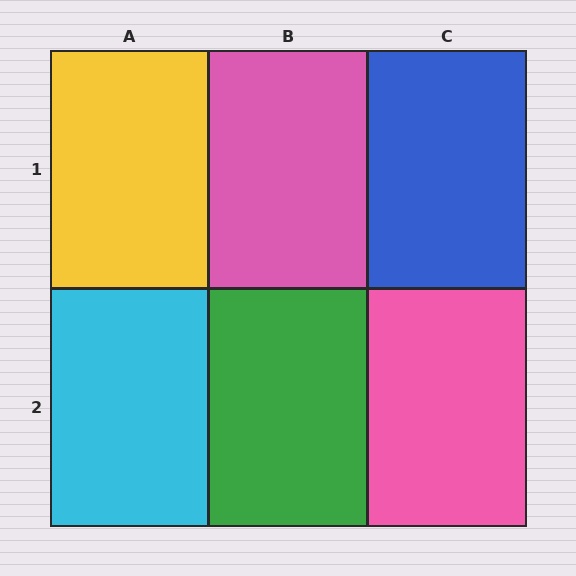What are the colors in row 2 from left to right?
Cyan, green, pink.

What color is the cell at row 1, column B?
Pink.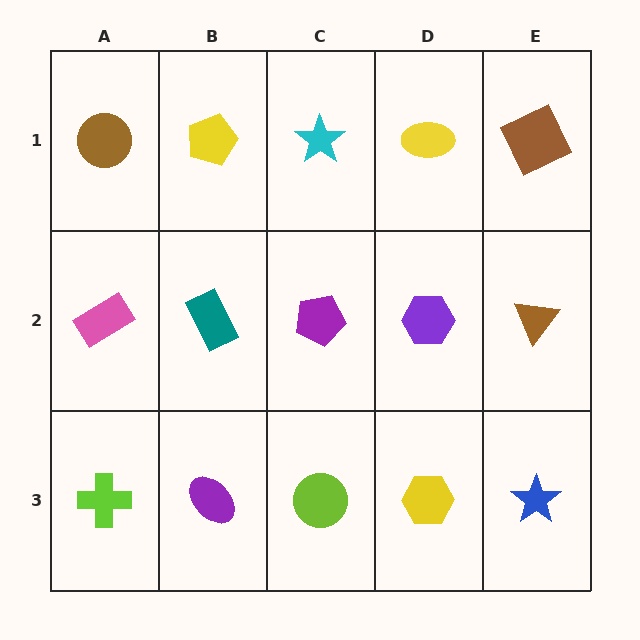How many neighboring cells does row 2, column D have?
4.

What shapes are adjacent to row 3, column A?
A pink rectangle (row 2, column A), a purple ellipse (row 3, column B).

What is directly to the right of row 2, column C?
A purple hexagon.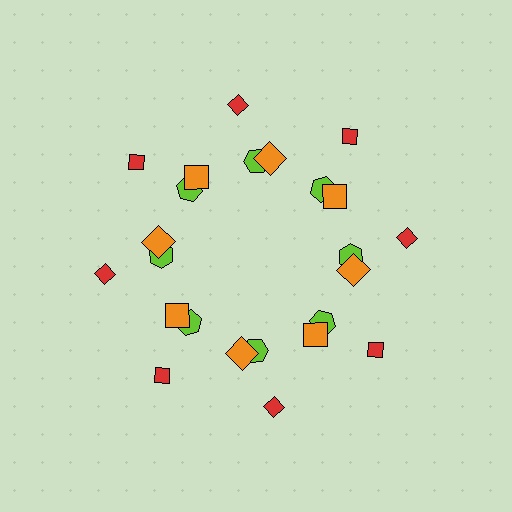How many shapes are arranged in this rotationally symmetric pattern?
There are 24 shapes, arranged in 8 groups of 3.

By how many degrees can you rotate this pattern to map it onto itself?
The pattern maps onto itself every 45 degrees of rotation.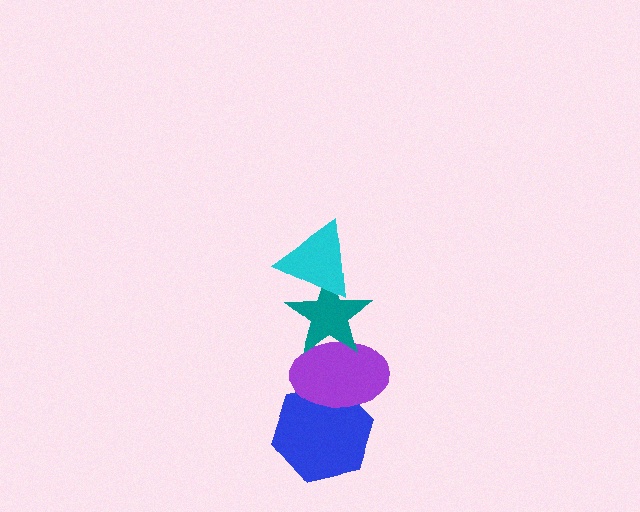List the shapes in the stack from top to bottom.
From top to bottom: the cyan triangle, the teal star, the purple ellipse, the blue hexagon.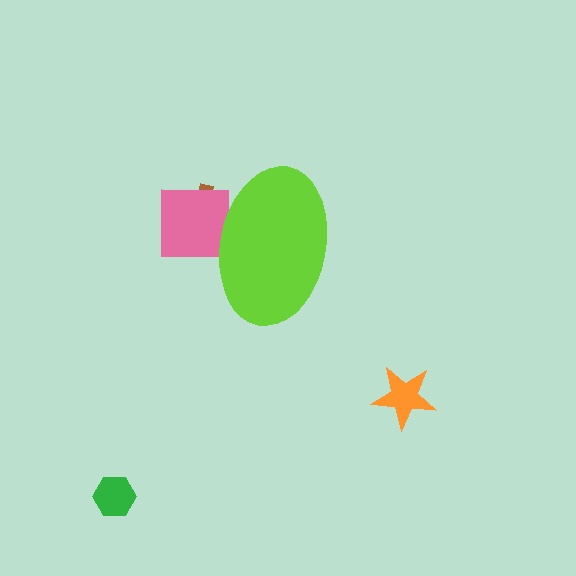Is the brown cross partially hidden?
Yes, the brown cross is partially hidden behind the lime ellipse.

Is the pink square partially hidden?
Yes, the pink square is partially hidden behind the lime ellipse.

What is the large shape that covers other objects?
A lime ellipse.